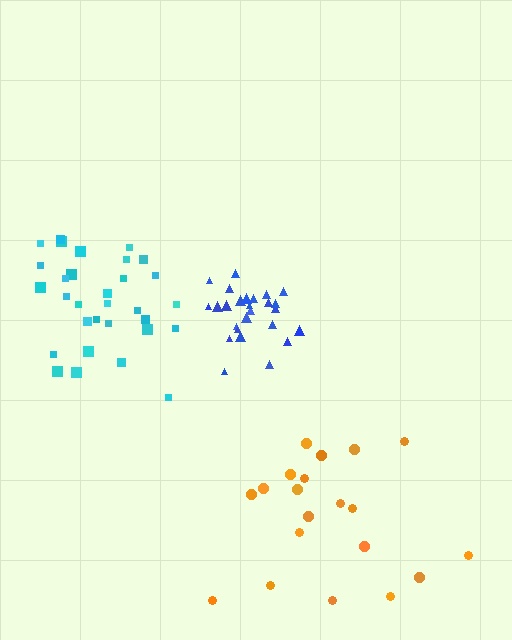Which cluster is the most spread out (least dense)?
Orange.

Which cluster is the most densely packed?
Blue.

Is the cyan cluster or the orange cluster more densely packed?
Cyan.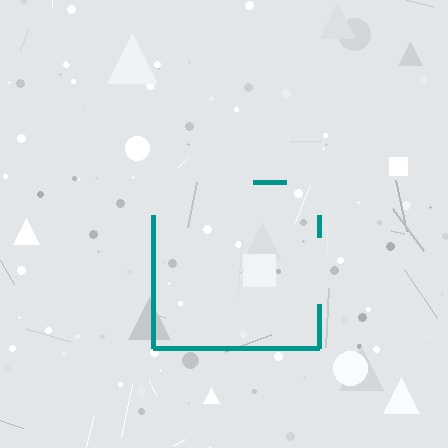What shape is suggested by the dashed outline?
The dashed outline suggests a square.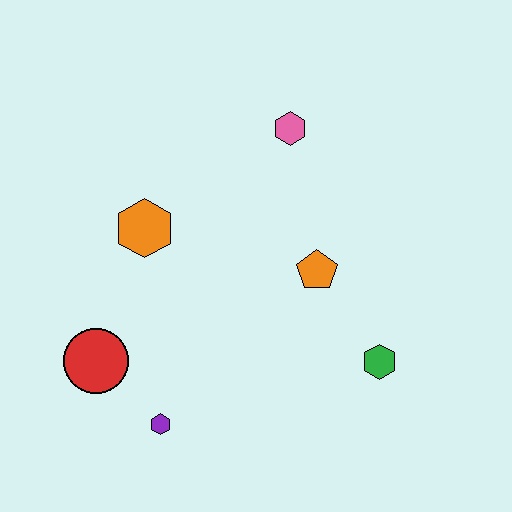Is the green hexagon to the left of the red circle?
No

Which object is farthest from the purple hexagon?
The pink hexagon is farthest from the purple hexagon.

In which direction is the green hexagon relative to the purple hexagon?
The green hexagon is to the right of the purple hexagon.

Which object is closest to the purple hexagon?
The red circle is closest to the purple hexagon.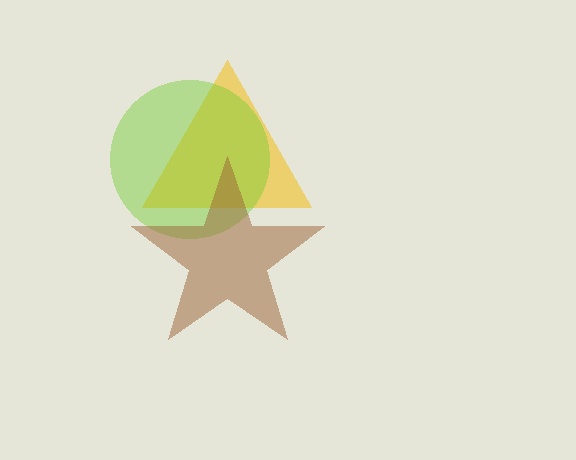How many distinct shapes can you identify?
There are 3 distinct shapes: a yellow triangle, a lime circle, a brown star.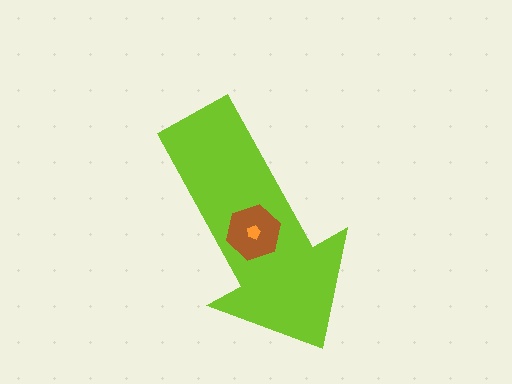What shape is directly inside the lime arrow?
The brown hexagon.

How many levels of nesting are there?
3.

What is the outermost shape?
The lime arrow.